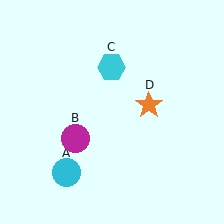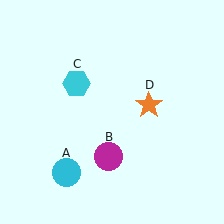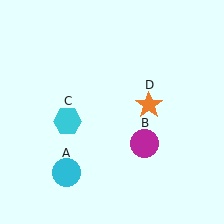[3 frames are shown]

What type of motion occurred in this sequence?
The magenta circle (object B), cyan hexagon (object C) rotated counterclockwise around the center of the scene.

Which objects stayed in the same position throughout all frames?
Cyan circle (object A) and orange star (object D) remained stationary.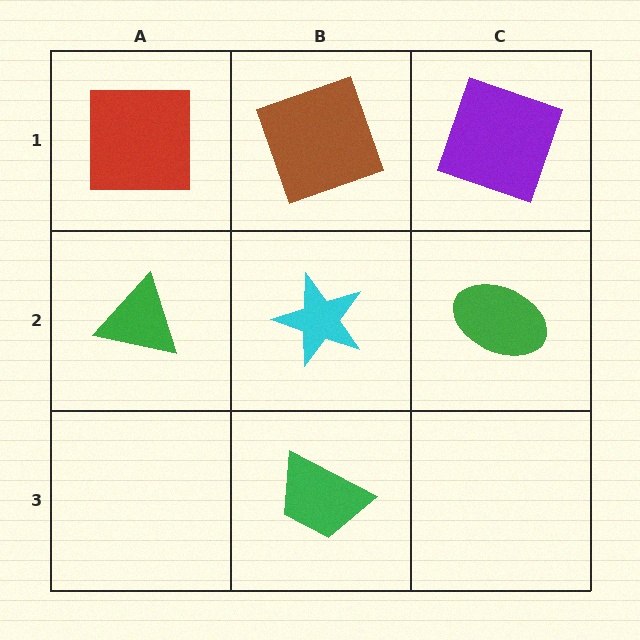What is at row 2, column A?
A green triangle.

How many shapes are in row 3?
1 shape.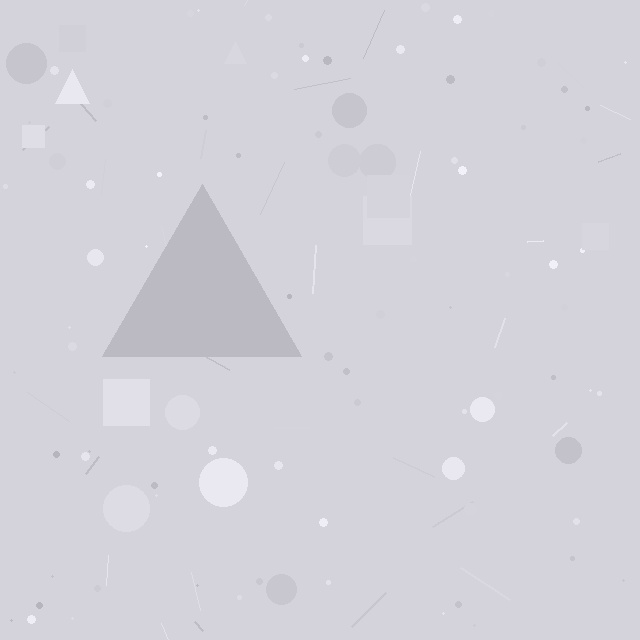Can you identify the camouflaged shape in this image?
The camouflaged shape is a triangle.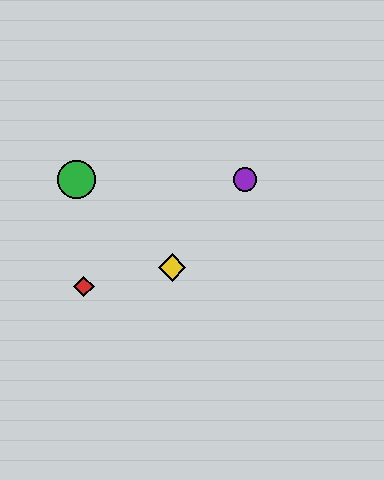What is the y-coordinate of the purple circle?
The purple circle is at y≈179.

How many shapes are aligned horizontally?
3 shapes (the blue circle, the green circle, the purple circle) are aligned horizontally.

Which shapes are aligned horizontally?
The blue circle, the green circle, the purple circle are aligned horizontally.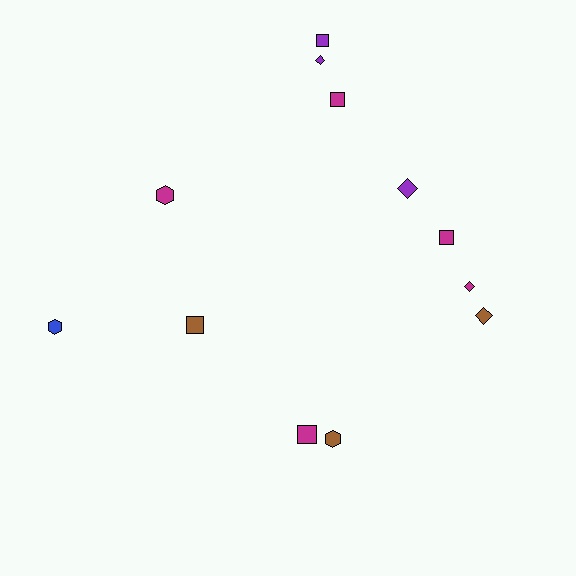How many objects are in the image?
There are 12 objects.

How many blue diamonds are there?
There are no blue diamonds.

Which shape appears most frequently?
Square, with 5 objects.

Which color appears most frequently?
Magenta, with 5 objects.